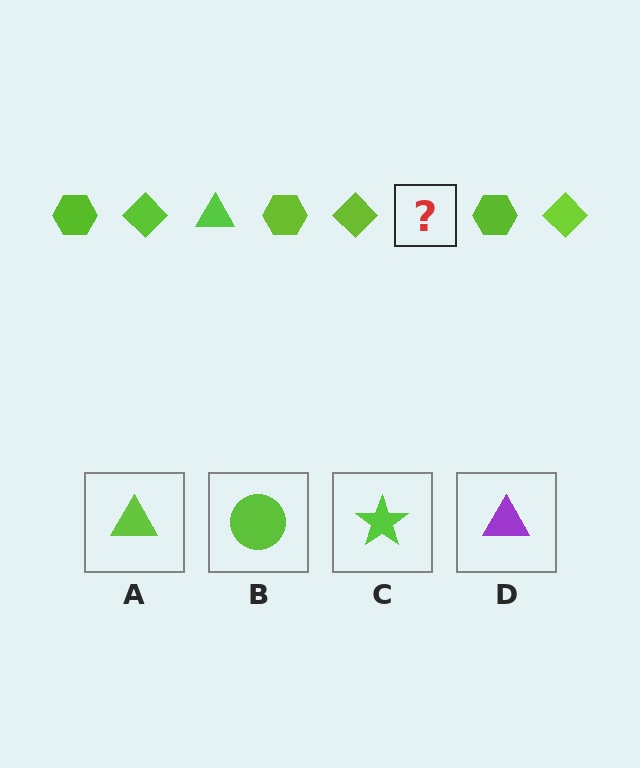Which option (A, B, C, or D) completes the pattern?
A.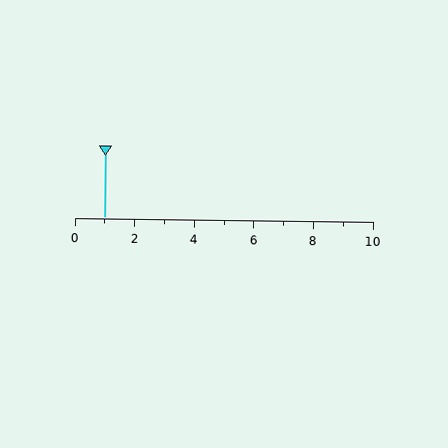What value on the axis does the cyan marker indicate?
The marker indicates approximately 1.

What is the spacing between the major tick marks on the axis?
The major ticks are spaced 2 apart.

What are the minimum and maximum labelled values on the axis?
The axis runs from 0 to 10.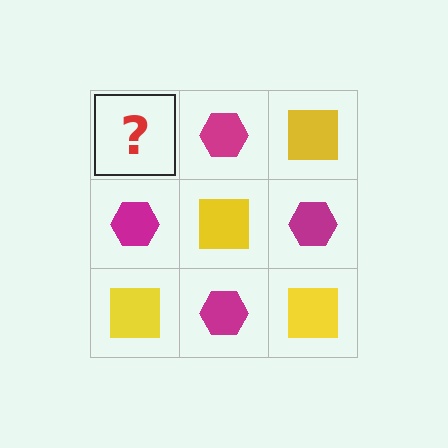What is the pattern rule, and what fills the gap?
The rule is that it alternates yellow square and magenta hexagon in a checkerboard pattern. The gap should be filled with a yellow square.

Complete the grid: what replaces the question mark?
The question mark should be replaced with a yellow square.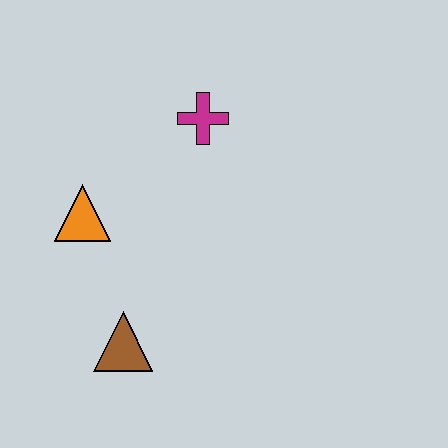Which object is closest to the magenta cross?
The orange triangle is closest to the magenta cross.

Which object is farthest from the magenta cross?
The brown triangle is farthest from the magenta cross.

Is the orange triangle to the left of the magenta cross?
Yes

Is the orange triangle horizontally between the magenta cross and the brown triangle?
No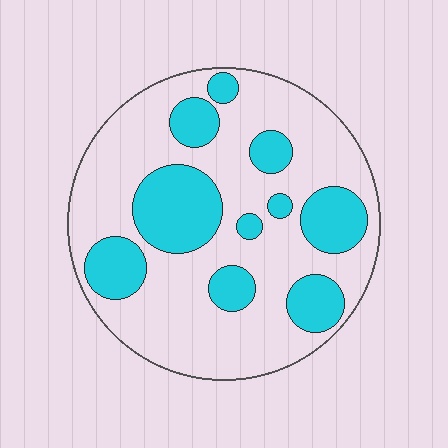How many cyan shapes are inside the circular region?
10.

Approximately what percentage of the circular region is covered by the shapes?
Approximately 30%.